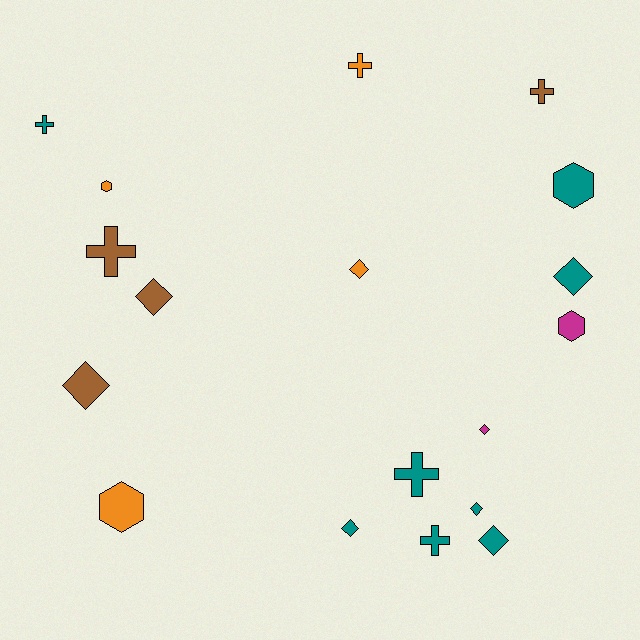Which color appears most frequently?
Teal, with 8 objects.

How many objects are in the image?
There are 18 objects.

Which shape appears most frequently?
Diamond, with 8 objects.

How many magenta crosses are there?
There are no magenta crosses.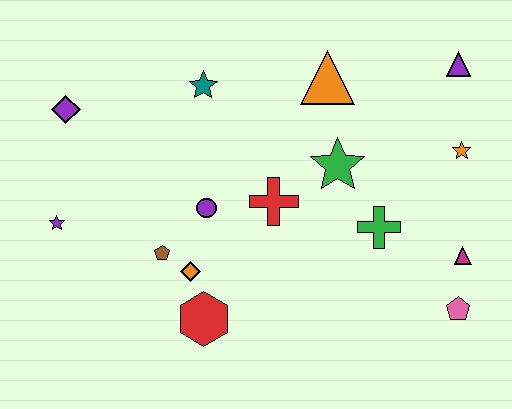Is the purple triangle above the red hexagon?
Yes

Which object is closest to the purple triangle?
The orange star is closest to the purple triangle.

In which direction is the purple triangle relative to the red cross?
The purple triangle is to the right of the red cross.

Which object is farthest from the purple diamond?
The pink pentagon is farthest from the purple diamond.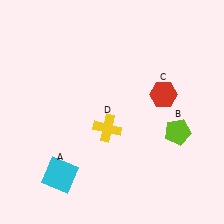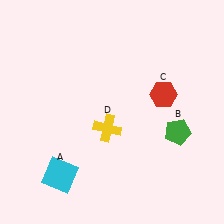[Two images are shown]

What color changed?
The pentagon (B) changed from lime in Image 1 to green in Image 2.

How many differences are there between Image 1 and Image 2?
There is 1 difference between the two images.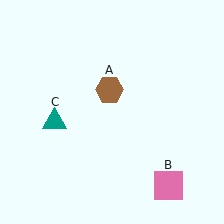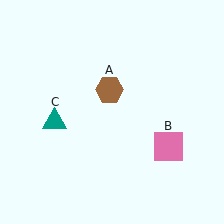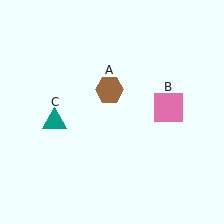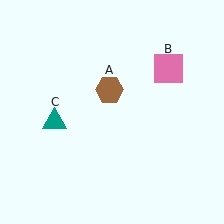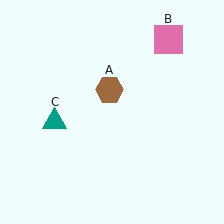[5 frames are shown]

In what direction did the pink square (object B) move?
The pink square (object B) moved up.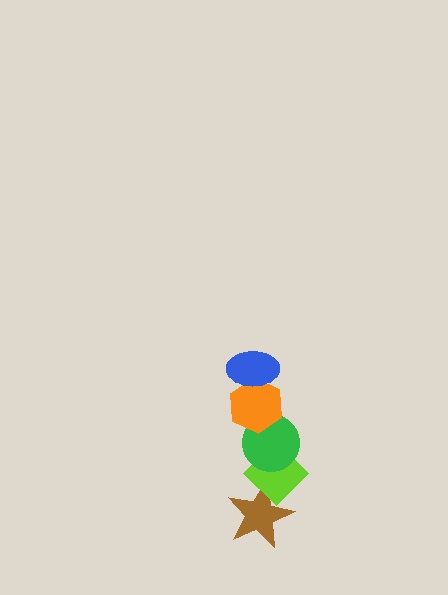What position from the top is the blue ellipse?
The blue ellipse is 1st from the top.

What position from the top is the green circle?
The green circle is 3rd from the top.